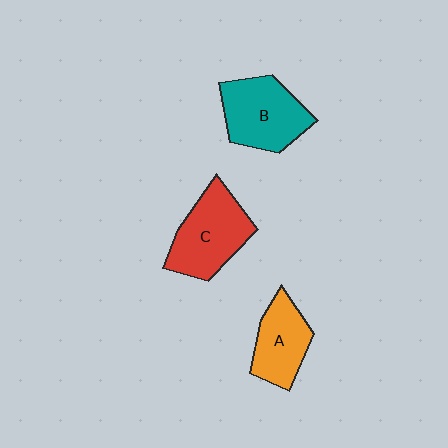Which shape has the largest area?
Shape C (red).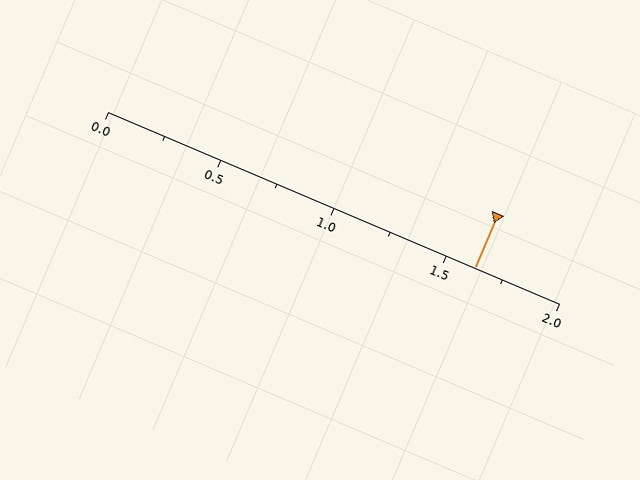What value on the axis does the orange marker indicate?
The marker indicates approximately 1.62.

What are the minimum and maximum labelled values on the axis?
The axis runs from 0.0 to 2.0.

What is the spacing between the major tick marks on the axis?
The major ticks are spaced 0.5 apart.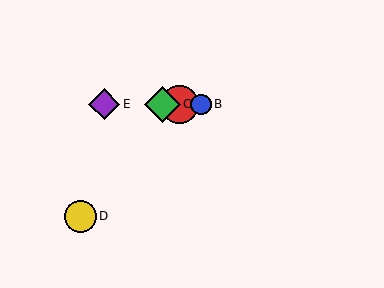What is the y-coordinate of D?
Object D is at y≈216.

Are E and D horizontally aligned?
No, E is at y≈104 and D is at y≈216.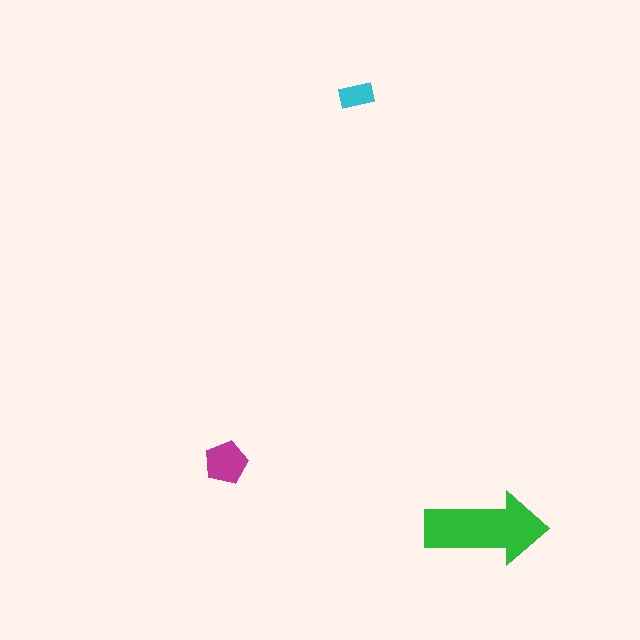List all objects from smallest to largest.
The cyan rectangle, the magenta pentagon, the green arrow.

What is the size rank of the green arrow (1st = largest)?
1st.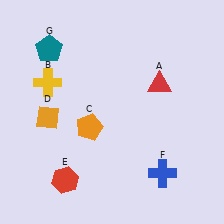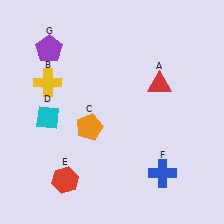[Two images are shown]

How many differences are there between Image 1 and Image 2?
There are 2 differences between the two images.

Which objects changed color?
D changed from orange to cyan. G changed from teal to purple.